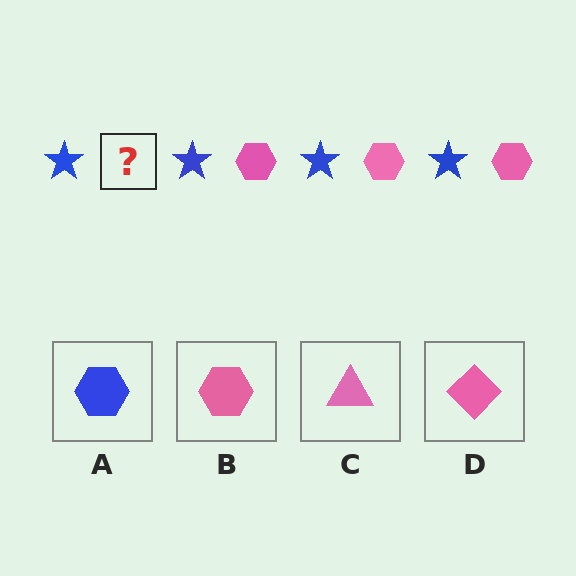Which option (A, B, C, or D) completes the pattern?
B.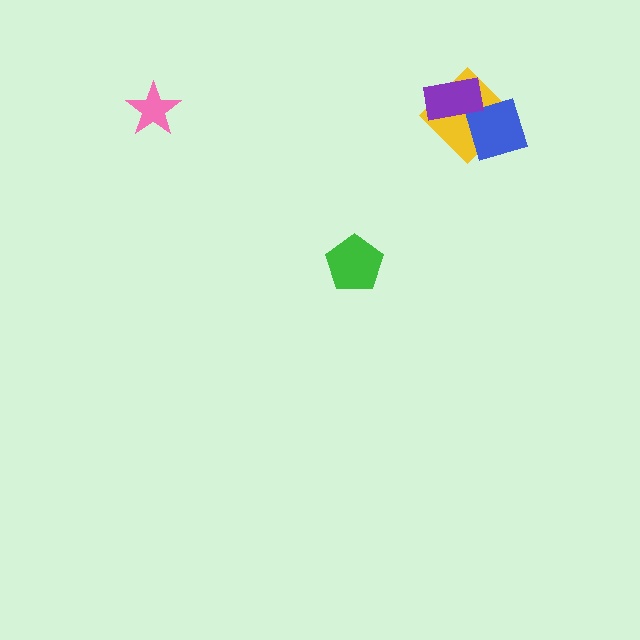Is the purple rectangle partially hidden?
No, no other shape covers it.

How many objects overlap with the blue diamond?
2 objects overlap with the blue diamond.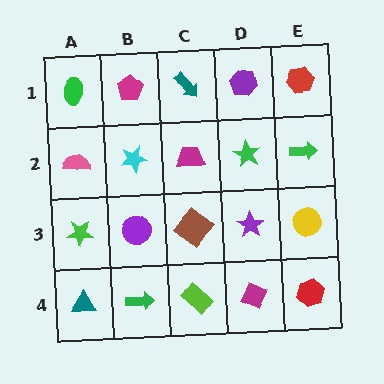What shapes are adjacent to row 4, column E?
A yellow circle (row 3, column E), a magenta diamond (row 4, column D).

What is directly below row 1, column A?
A pink semicircle.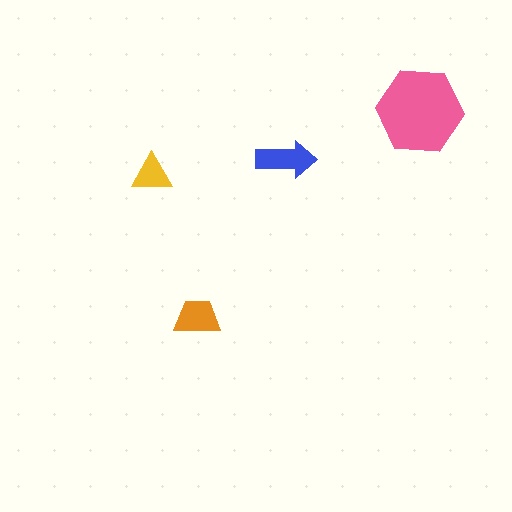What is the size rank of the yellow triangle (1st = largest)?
4th.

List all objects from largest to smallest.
The pink hexagon, the blue arrow, the orange trapezoid, the yellow triangle.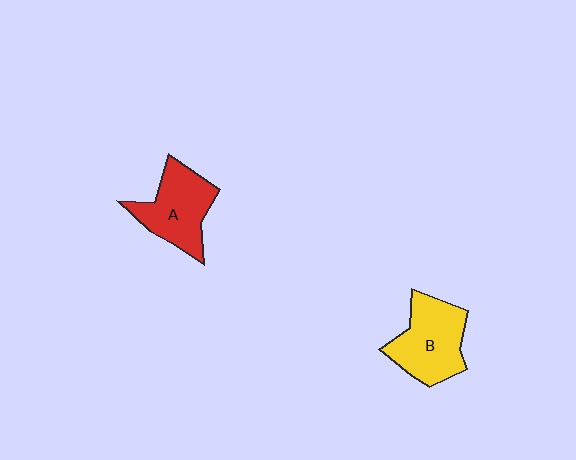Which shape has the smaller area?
Shape A (red).